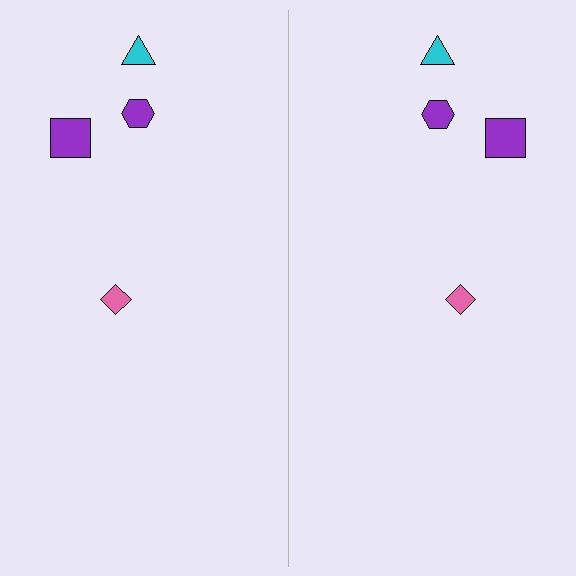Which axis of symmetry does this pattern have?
The pattern has a vertical axis of symmetry running through the center of the image.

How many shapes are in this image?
There are 8 shapes in this image.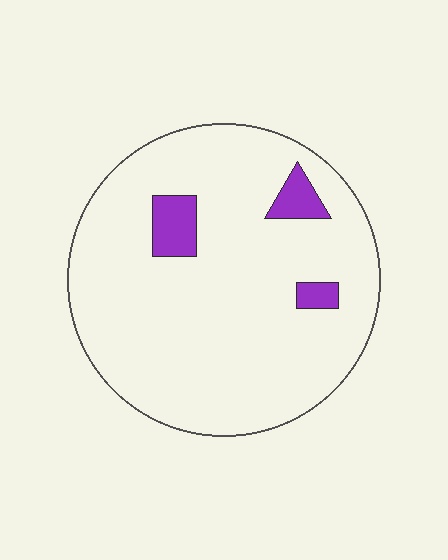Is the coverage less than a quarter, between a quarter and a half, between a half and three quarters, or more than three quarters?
Less than a quarter.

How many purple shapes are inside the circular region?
3.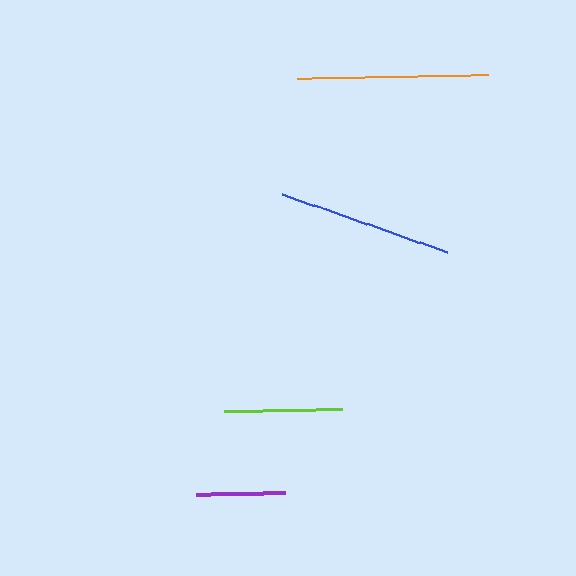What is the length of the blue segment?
The blue segment is approximately 176 pixels long.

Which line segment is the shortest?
The purple line is the shortest at approximately 88 pixels.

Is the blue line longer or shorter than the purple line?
The blue line is longer than the purple line.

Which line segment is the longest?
The orange line is the longest at approximately 191 pixels.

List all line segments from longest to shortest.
From longest to shortest: orange, blue, lime, purple.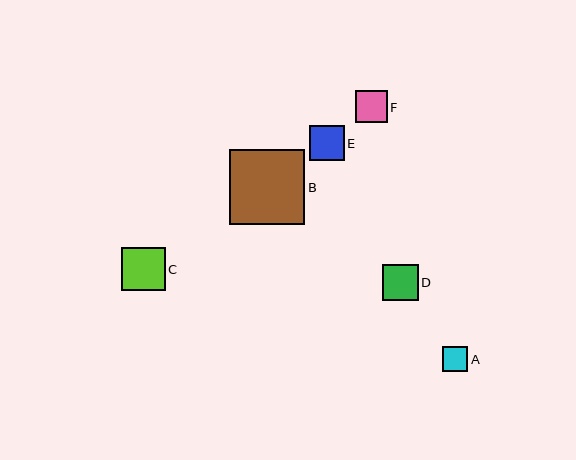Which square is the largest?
Square B is the largest with a size of approximately 75 pixels.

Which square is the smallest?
Square A is the smallest with a size of approximately 25 pixels.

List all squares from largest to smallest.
From largest to smallest: B, C, D, E, F, A.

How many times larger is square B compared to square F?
Square B is approximately 2.4 times the size of square F.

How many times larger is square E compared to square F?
Square E is approximately 1.1 times the size of square F.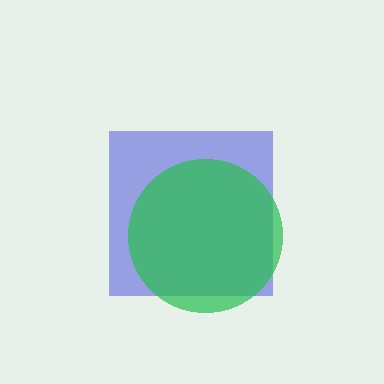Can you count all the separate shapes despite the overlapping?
Yes, there are 2 separate shapes.